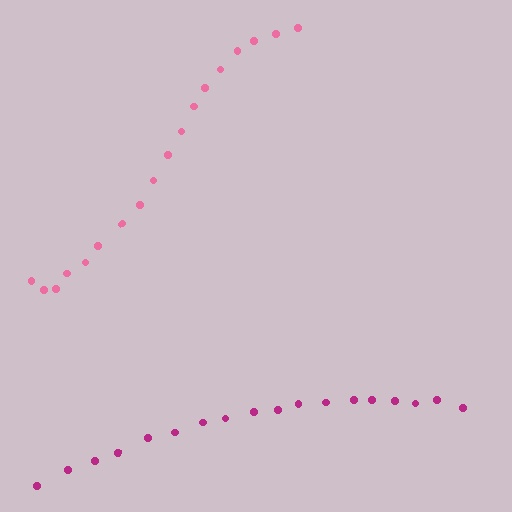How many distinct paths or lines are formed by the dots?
There are 2 distinct paths.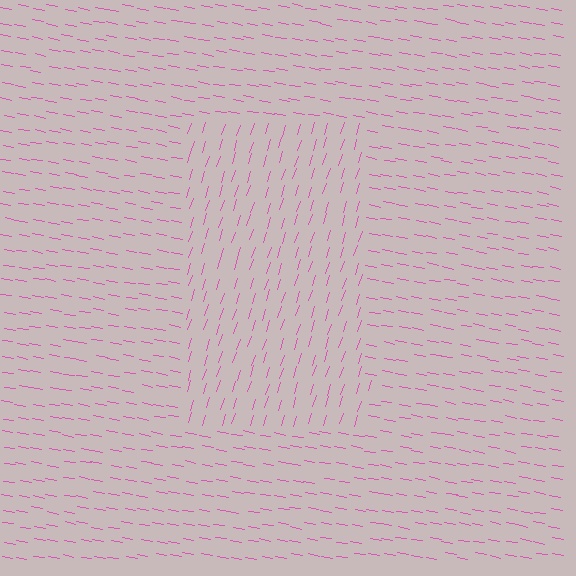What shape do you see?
I see a rectangle.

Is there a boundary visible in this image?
Yes, there is a texture boundary formed by a change in line orientation.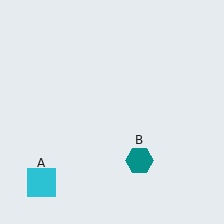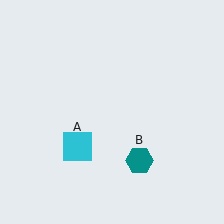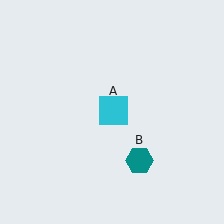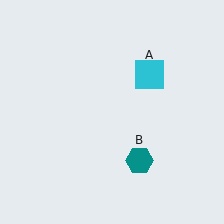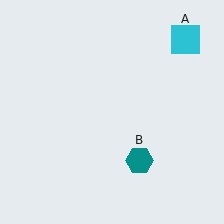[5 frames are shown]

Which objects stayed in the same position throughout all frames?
Teal hexagon (object B) remained stationary.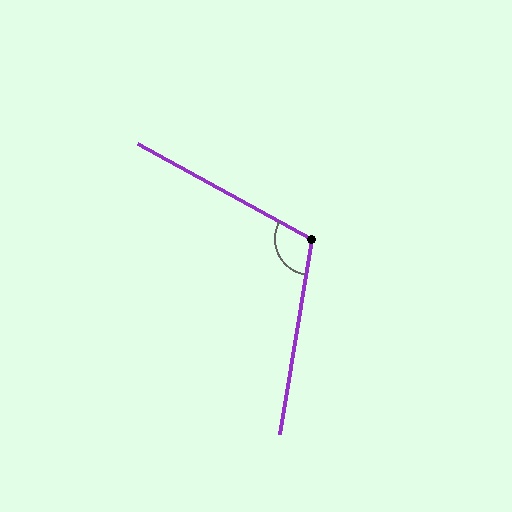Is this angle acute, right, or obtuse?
It is obtuse.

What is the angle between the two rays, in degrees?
Approximately 109 degrees.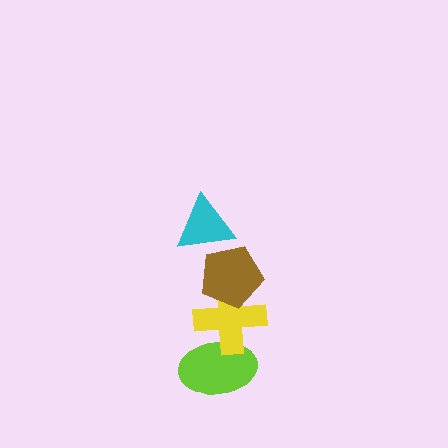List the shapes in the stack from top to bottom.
From top to bottom: the cyan triangle, the brown pentagon, the yellow cross, the lime ellipse.